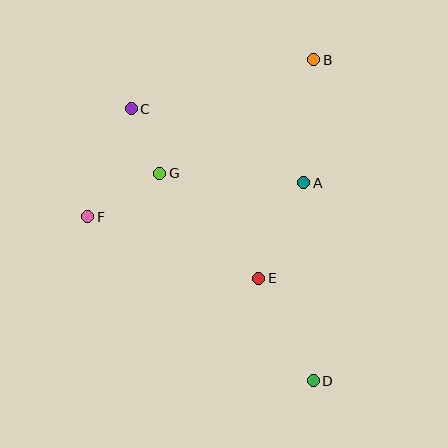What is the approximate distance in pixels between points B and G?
The distance between B and G is approximately 191 pixels.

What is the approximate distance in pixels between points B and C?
The distance between B and C is approximately 189 pixels.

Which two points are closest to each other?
Points C and G are closest to each other.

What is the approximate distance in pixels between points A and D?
The distance between A and D is approximately 198 pixels.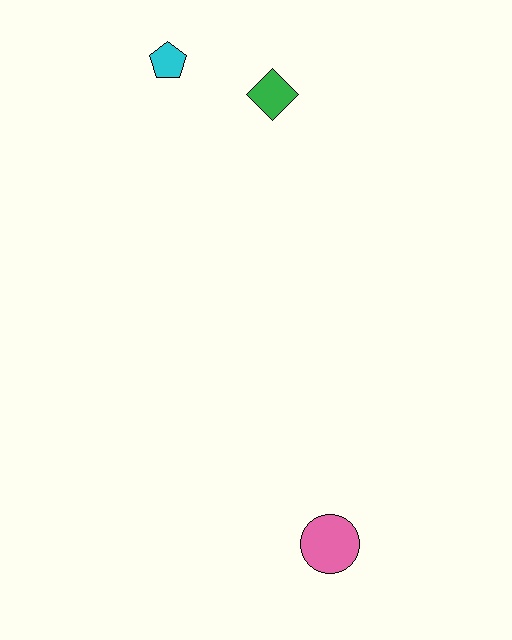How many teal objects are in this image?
There are no teal objects.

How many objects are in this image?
There are 3 objects.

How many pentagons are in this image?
There is 1 pentagon.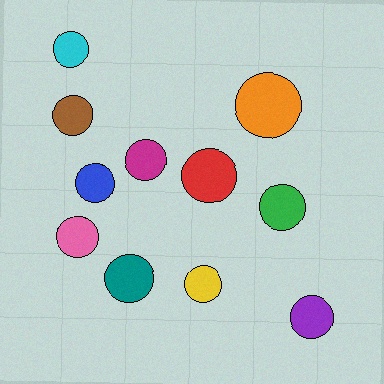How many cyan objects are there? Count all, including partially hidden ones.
There is 1 cyan object.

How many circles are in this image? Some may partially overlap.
There are 11 circles.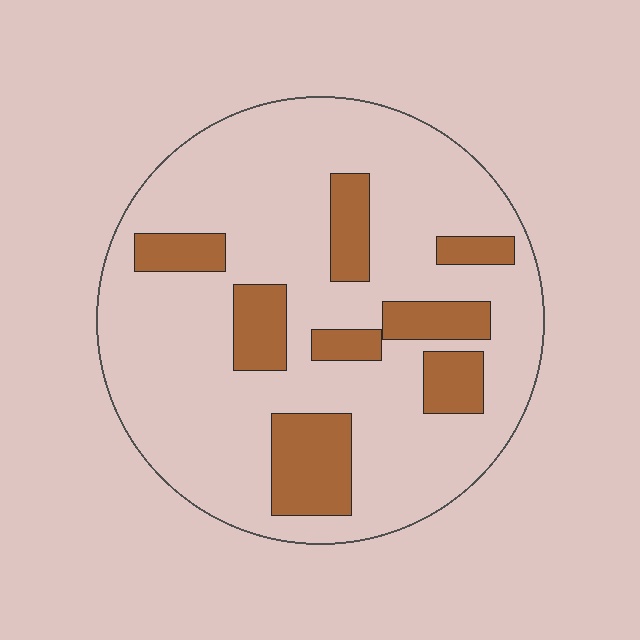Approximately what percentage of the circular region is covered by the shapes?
Approximately 20%.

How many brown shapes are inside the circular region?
8.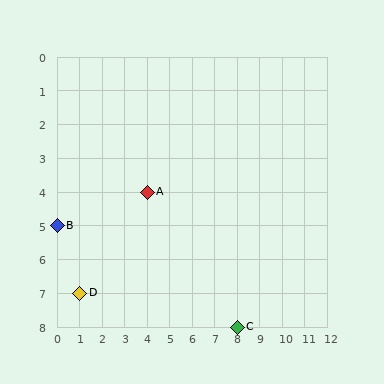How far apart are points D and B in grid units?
Points D and B are 1 column and 2 rows apart (about 2.2 grid units diagonally).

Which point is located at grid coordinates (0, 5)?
Point B is at (0, 5).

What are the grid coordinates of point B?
Point B is at grid coordinates (0, 5).